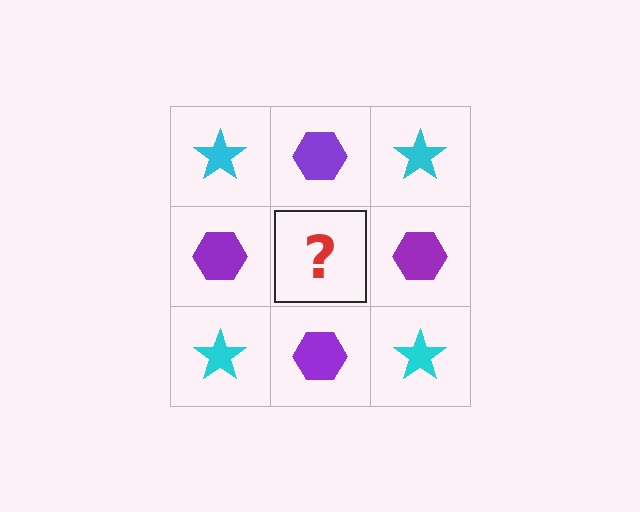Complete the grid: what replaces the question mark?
The question mark should be replaced with a cyan star.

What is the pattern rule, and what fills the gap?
The rule is that it alternates cyan star and purple hexagon in a checkerboard pattern. The gap should be filled with a cyan star.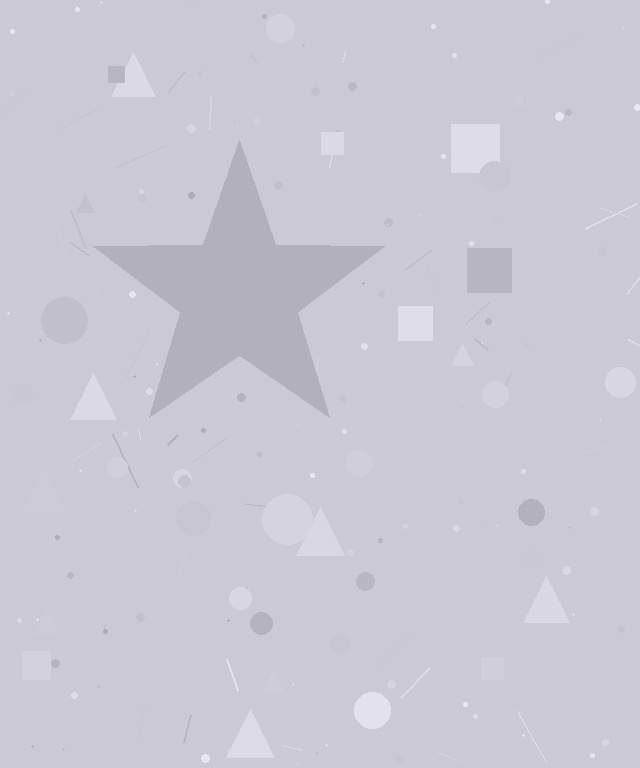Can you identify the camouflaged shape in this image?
The camouflaged shape is a star.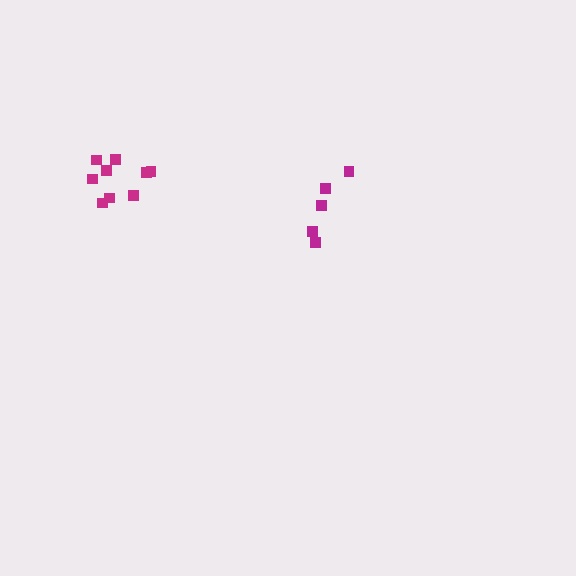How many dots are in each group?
Group 1: 5 dots, Group 2: 9 dots (14 total).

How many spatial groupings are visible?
There are 2 spatial groupings.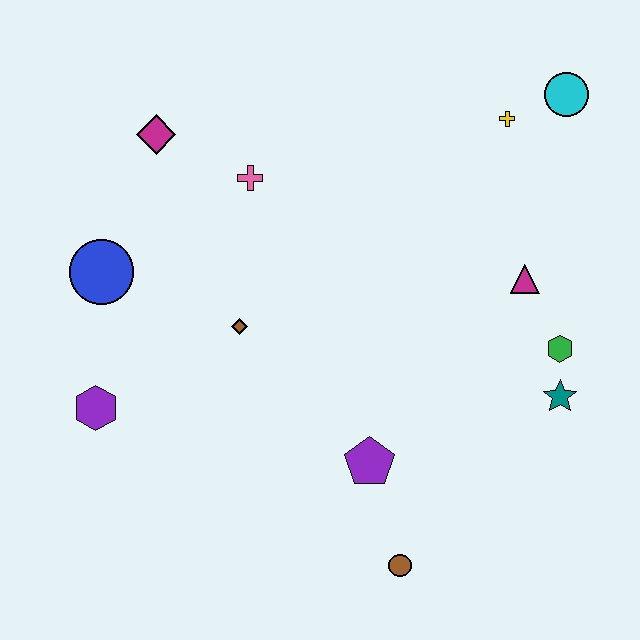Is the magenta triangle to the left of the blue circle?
No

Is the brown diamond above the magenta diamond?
No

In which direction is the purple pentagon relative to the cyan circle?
The purple pentagon is below the cyan circle.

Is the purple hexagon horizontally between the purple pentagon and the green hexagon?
No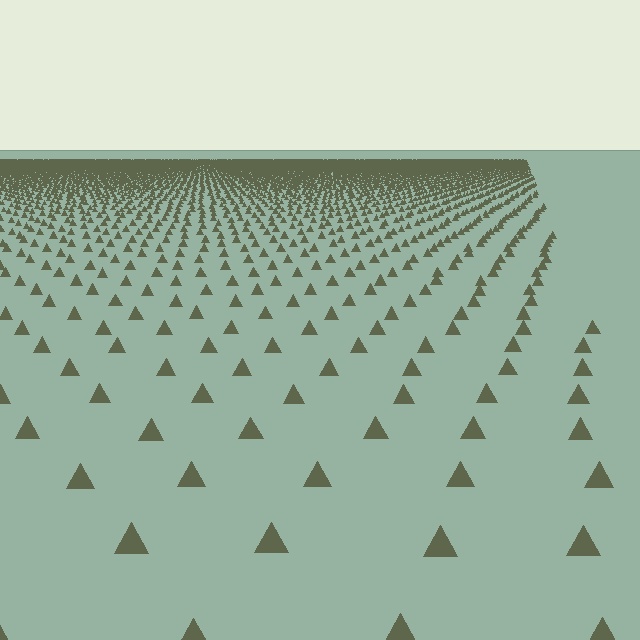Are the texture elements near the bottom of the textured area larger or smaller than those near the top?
Larger. Near the bottom, elements are closer to the viewer and appear at a bigger on-screen size.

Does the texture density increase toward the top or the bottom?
Density increases toward the top.